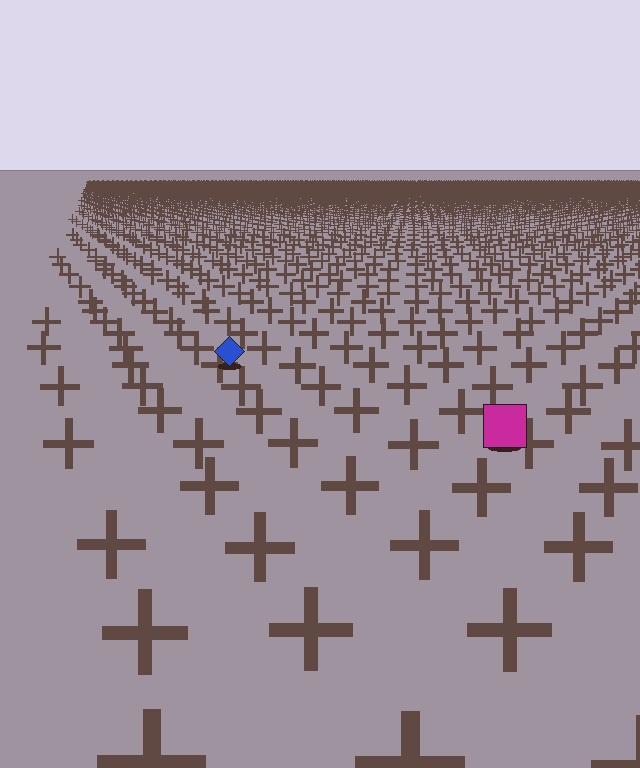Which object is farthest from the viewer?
The blue diamond is farthest from the viewer. It appears smaller and the ground texture around it is denser.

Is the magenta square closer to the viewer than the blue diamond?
Yes. The magenta square is closer — you can tell from the texture gradient: the ground texture is coarser near it.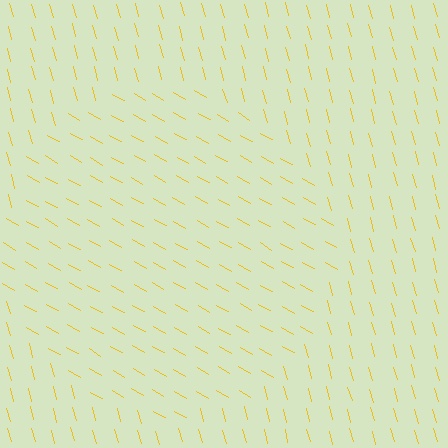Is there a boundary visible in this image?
Yes, there is a texture boundary formed by a change in line orientation.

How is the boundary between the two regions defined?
The boundary is defined purely by a change in line orientation (approximately 45 degrees difference). All lines are the same color and thickness.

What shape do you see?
I see a circle.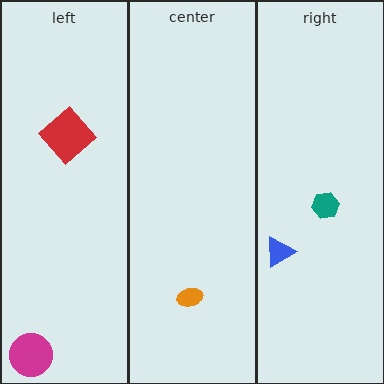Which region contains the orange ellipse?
The center region.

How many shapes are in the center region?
1.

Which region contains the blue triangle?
The right region.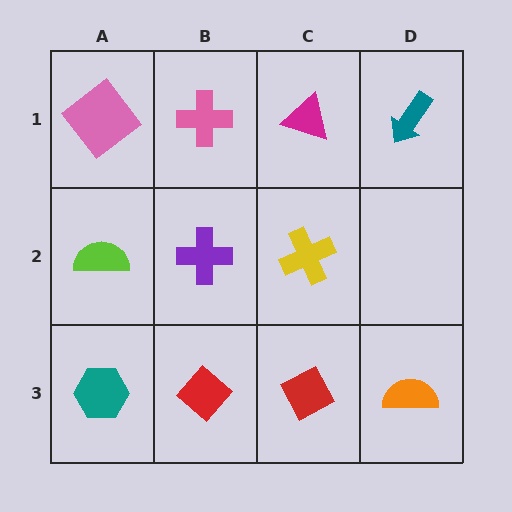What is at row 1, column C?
A magenta triangle.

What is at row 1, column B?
A pink cross.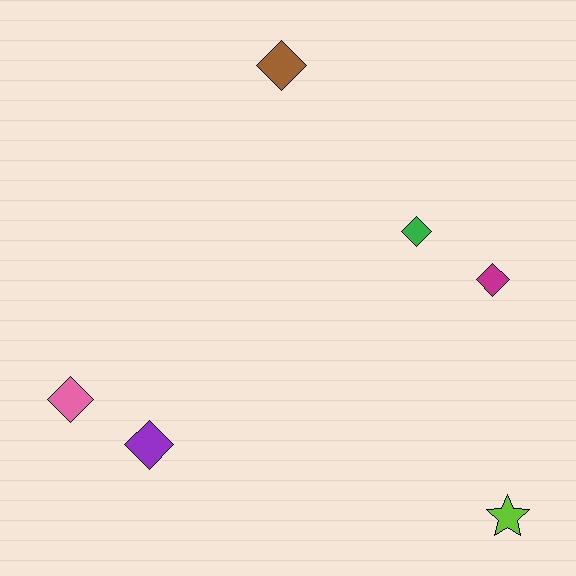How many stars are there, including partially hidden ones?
There is 1 star.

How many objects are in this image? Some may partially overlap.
There are 6 objects.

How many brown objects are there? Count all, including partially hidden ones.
There is 1 brown object.